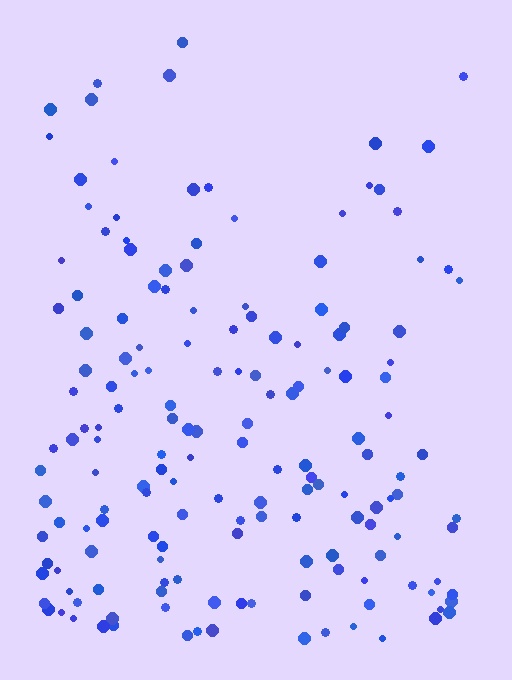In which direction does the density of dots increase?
From top to bottom, with the bottom side densest.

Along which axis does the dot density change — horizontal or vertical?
Vertical.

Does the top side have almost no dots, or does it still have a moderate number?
Still a moderate number, just noticeably fewer than the bottom.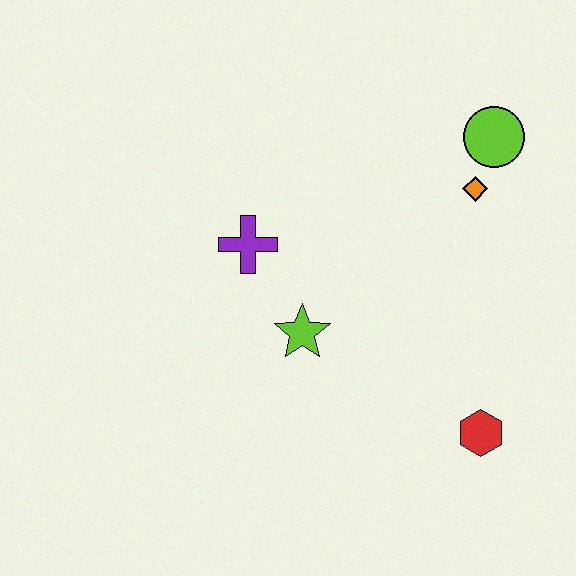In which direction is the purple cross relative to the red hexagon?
The purple cross is to the left of the red hexagon.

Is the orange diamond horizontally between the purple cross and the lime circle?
Yes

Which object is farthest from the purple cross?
The red hexagon is farthest from the purple cross.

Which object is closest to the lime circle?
The orange diamond is closest to the lime circle.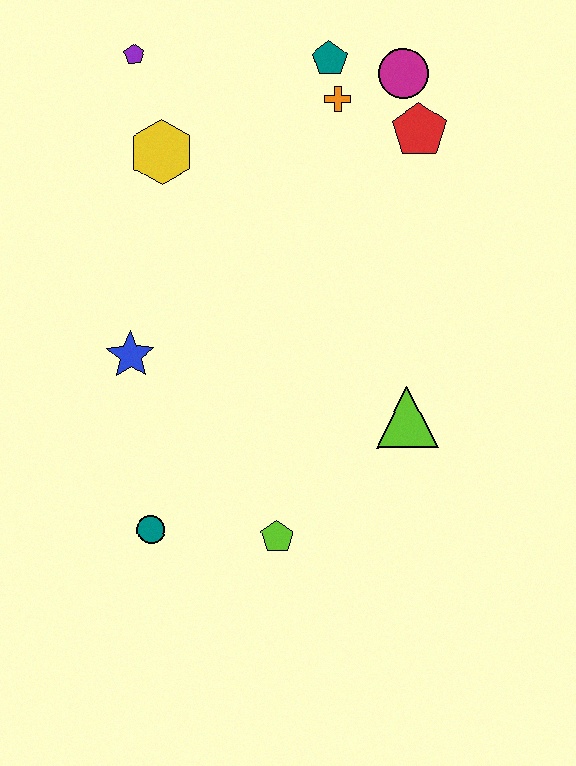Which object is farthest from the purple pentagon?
The lime pentagon is farthest from the purple pentagon.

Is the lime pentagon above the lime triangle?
No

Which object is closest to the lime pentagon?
The teal circle is closest to the lime pentagon.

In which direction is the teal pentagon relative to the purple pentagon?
The teal pentagon is to the right of the purple pentagon.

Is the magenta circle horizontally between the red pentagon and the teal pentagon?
Yes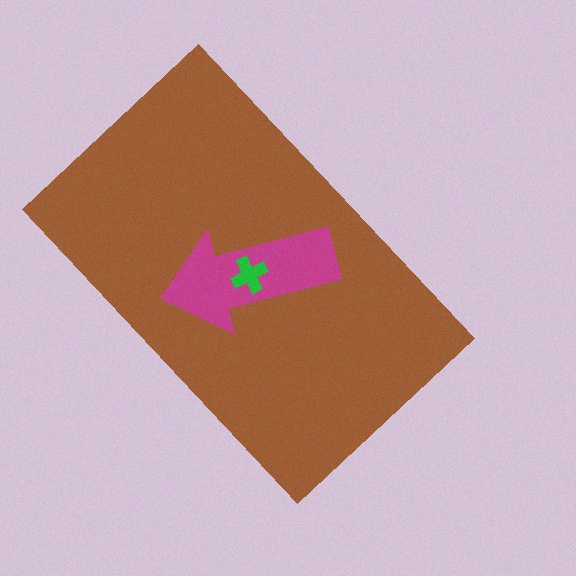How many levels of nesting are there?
3.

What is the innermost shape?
The green cross.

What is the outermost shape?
The brown rectangle.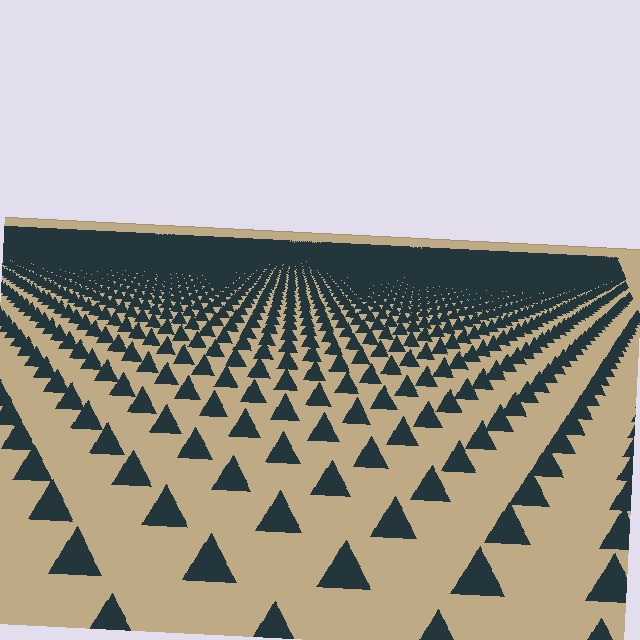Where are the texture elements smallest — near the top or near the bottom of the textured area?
Near the top.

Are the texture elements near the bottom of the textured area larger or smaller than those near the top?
Larger. Near the bottom, elements are closer to the viewer and appear at a bigger on-screen size.